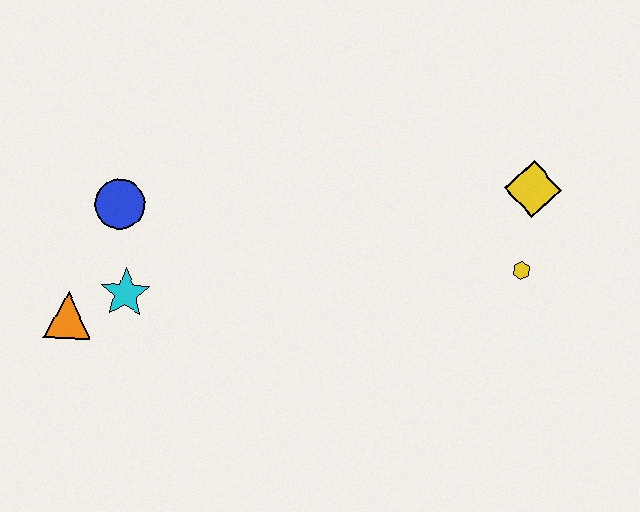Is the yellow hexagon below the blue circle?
Yes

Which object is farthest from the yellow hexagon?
The orange triangle is farthest from the yellow hexagon.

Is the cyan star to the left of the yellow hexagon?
Yes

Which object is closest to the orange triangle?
The cyan star is closest to the orange triangle.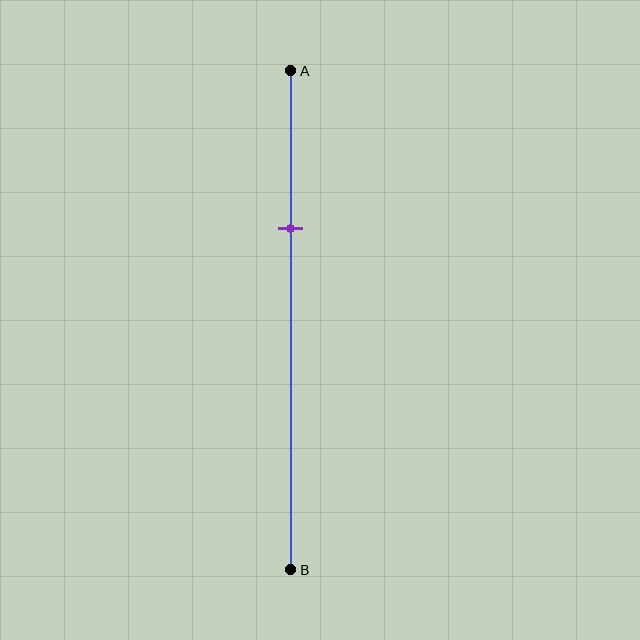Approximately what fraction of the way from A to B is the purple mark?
The purple mark is approximately 30% of the way from A to B.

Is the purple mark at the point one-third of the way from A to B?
Yes, the mark is approximately at the one-third point.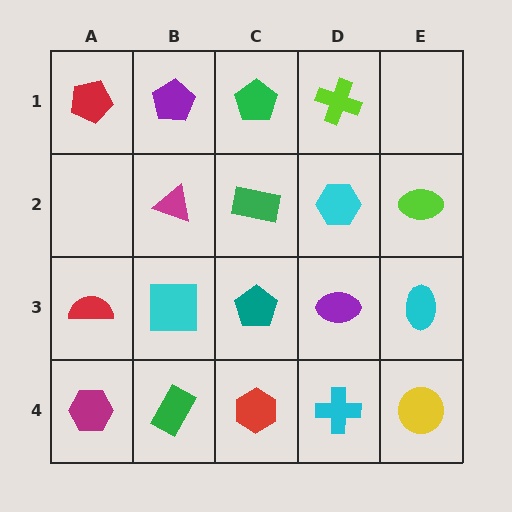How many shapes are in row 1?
4 shapes.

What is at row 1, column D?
A lime cross.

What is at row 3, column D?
A purple ellipse.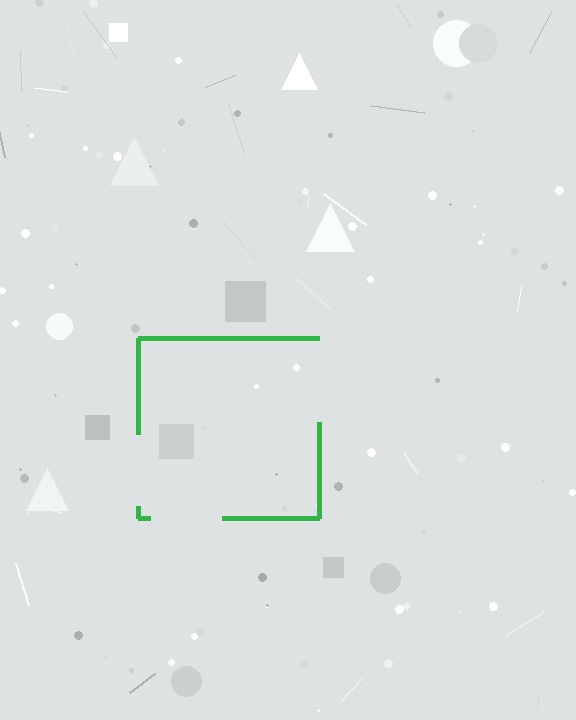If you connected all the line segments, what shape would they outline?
They would outline a square.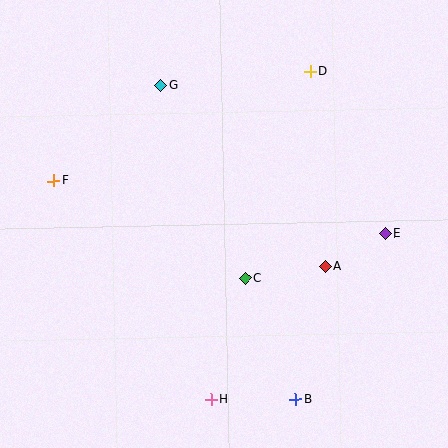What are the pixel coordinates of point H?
Point H is at (211, 400).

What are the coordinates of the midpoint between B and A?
The midpoint between B and A is at (310, 333).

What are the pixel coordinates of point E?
Point E is at (385, 234).